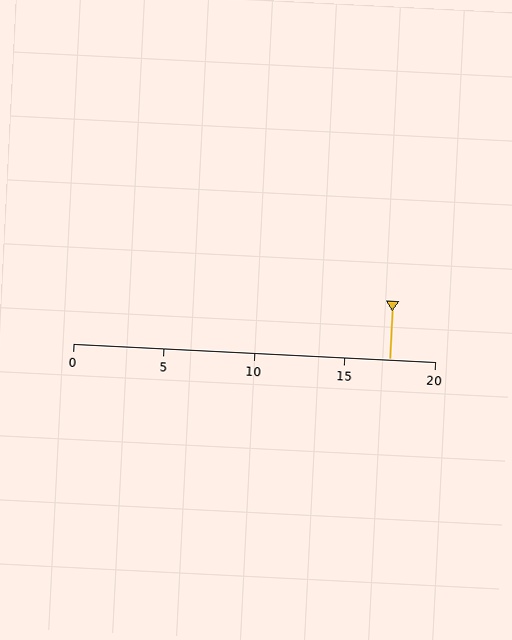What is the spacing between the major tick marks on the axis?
The major ticks are spaced 5 apart.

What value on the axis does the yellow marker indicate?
The marker indicates approximately 17.5.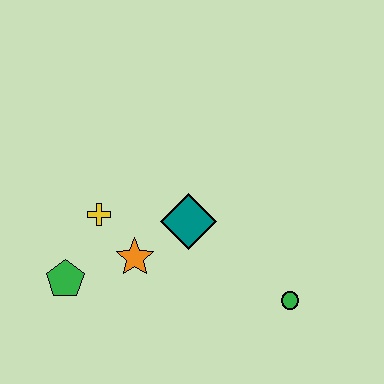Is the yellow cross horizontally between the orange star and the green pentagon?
Yes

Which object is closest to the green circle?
The teal diamond is closest to the green circle.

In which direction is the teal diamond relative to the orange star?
The teal diamond is to the right of the orange star.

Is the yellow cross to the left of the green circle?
Yes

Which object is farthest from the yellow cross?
The green circle is farthest from the yellow cross.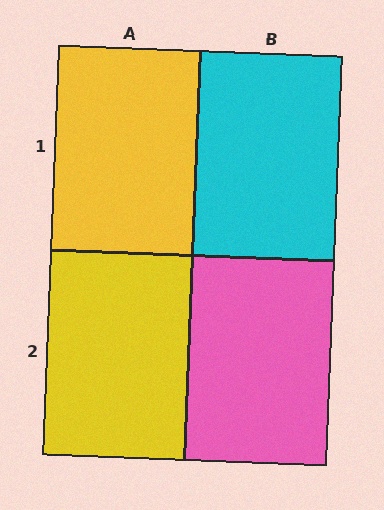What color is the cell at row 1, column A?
Yellow.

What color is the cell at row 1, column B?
Cyan.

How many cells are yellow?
2 cells are yellow.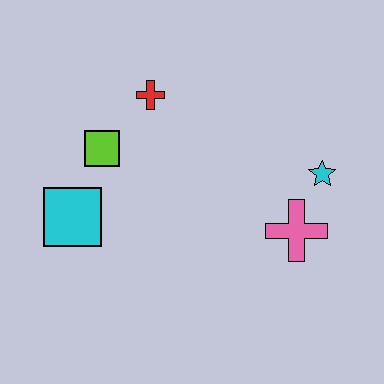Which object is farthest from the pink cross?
The cyan square is farthest from the pink cross.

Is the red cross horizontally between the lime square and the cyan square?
No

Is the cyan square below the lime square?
Yes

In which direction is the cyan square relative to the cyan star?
The cyan square is to the left of the cyan star.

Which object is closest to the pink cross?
The cyan star is closest to the pink cross.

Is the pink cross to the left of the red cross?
No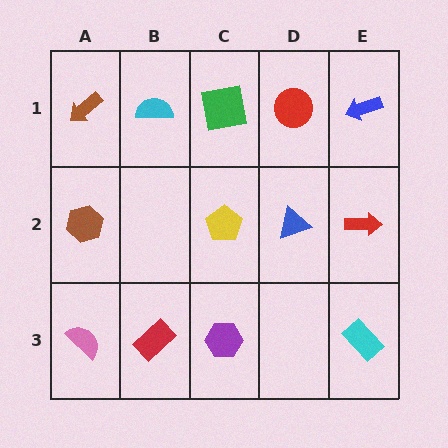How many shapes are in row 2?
4 shapes.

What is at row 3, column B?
A red rectangle.